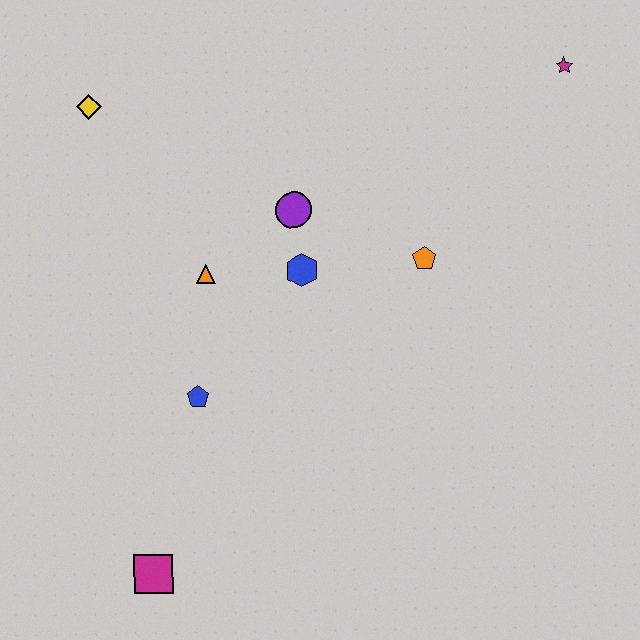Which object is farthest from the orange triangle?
The magenta star is farthest from the orange triangle.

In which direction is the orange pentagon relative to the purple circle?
The orange pentagon is to the right of the purple circle.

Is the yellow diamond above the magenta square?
Yes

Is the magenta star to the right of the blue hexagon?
Yes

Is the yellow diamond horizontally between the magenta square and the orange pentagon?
No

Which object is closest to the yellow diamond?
The orange triangle is closest to the yellow diamond.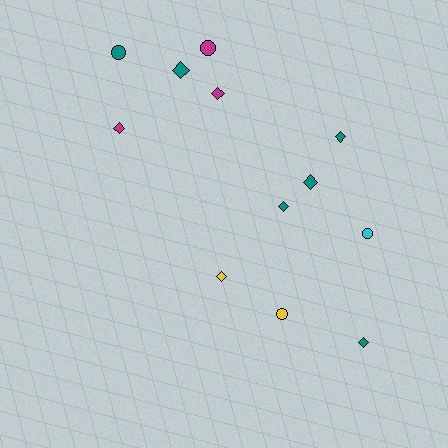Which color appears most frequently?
Teal, with 6 objects.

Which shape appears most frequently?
Diamond, with 8 objects.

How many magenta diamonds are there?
There are 2 magenta diamonds.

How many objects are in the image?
There are 12 objects.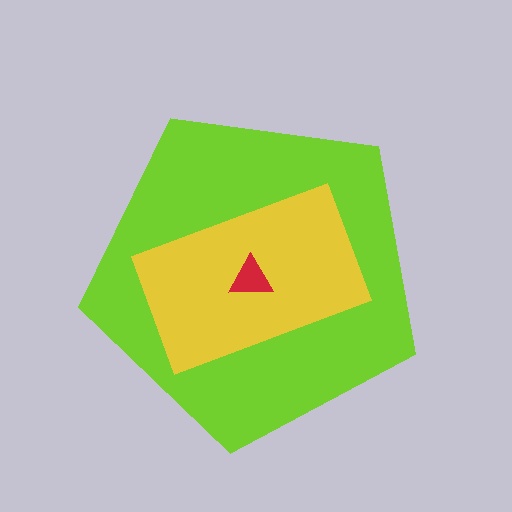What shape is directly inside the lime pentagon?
The yellow rectangle.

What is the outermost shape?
The lime pentagon.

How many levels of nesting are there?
3.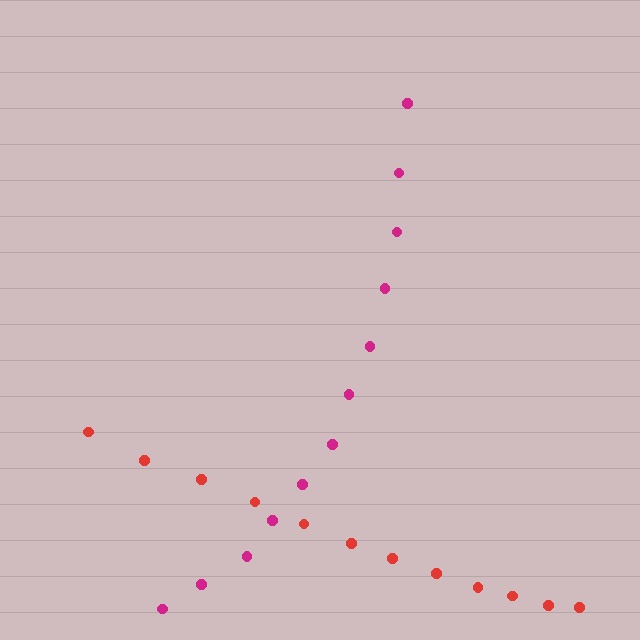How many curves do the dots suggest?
There are 2 distinct paths.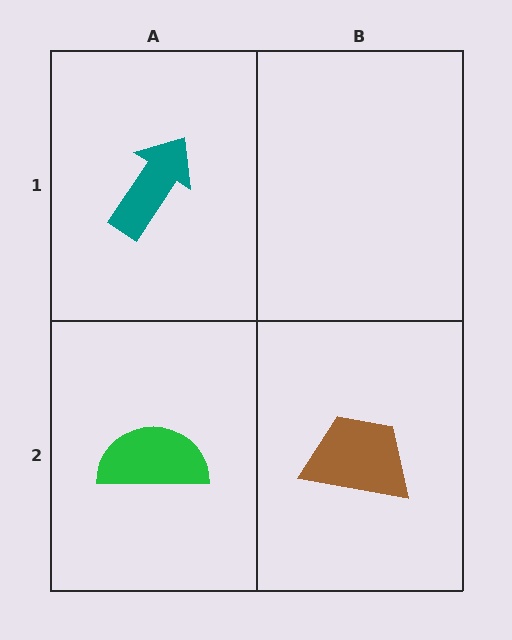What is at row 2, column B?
A brown trapezoid.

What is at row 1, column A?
A teal arrow.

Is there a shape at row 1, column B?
No, that cell is empty.